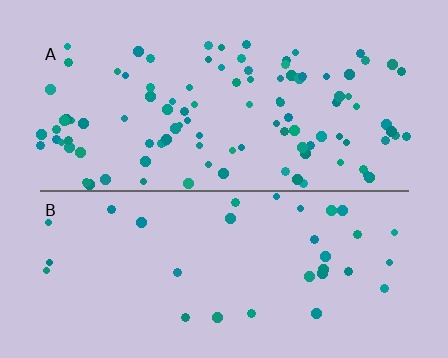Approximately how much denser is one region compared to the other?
Approximately 3.2× — region A over region B.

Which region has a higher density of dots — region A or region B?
A (the top).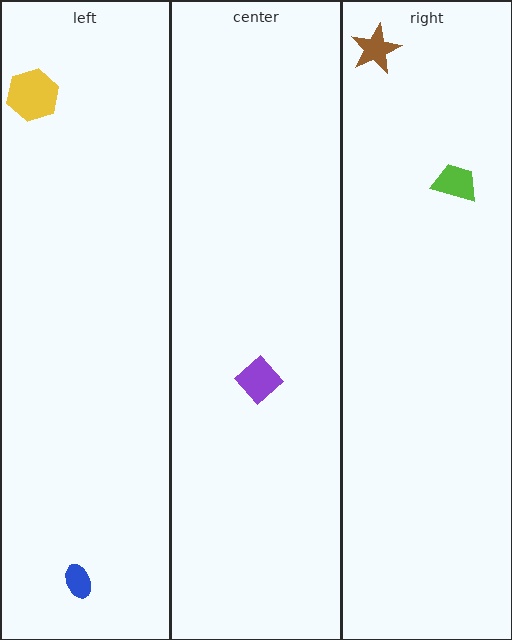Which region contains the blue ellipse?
The left region.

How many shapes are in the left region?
2.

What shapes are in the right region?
The lime trapezoid, the brown star.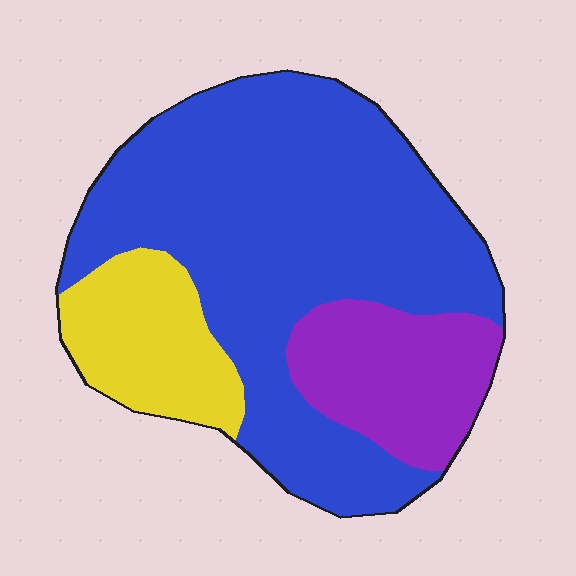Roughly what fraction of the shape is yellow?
Yellow takes up less than a quarter of the shape.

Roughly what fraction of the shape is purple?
Purple covers about 20% of the shape.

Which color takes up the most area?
Blue, at roughly 65%.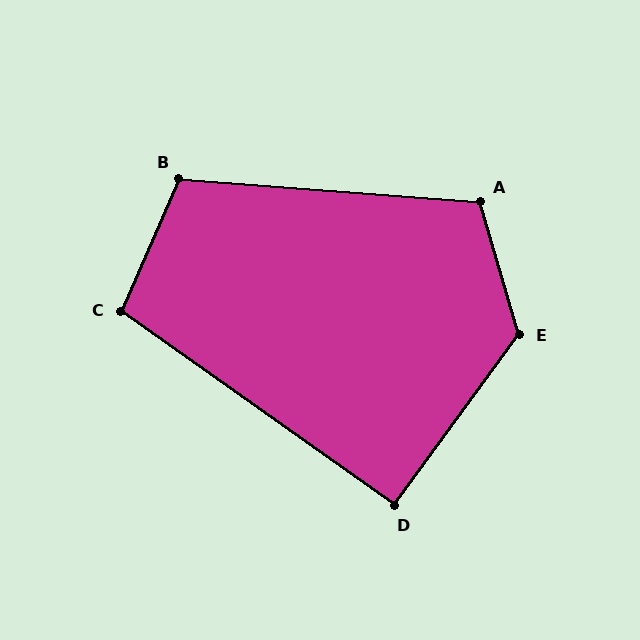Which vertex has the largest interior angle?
E, at approximately 128 degrees.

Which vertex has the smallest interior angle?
D, at approximately 91 degrees.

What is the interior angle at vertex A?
Approximately 110 degrees (obtuse).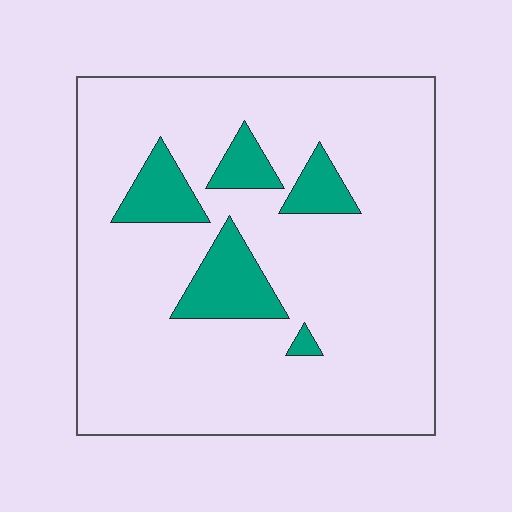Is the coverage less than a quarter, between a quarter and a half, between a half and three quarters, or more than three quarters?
Less than a quarter.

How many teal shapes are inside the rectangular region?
5.